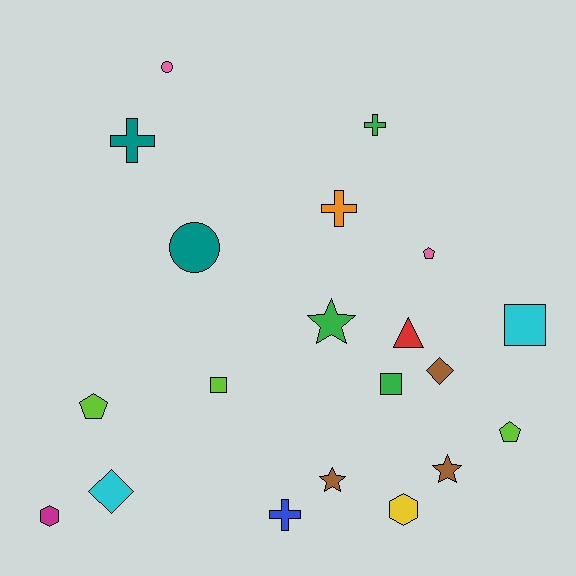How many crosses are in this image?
There are 4 crosses.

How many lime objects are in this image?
There are 3 lime objects.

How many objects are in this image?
There are 20 objects.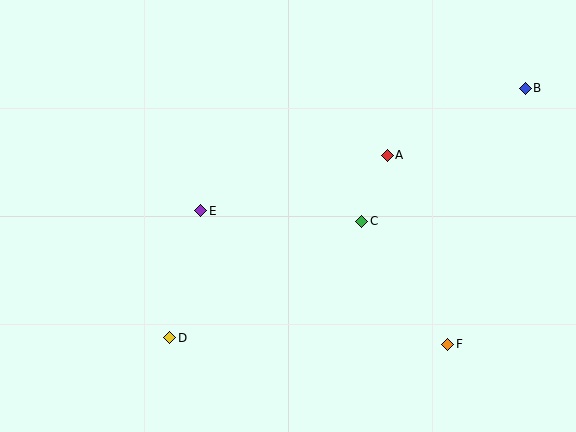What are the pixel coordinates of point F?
Point F is at (448, 344).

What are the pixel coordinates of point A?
Point A is at (387, 155).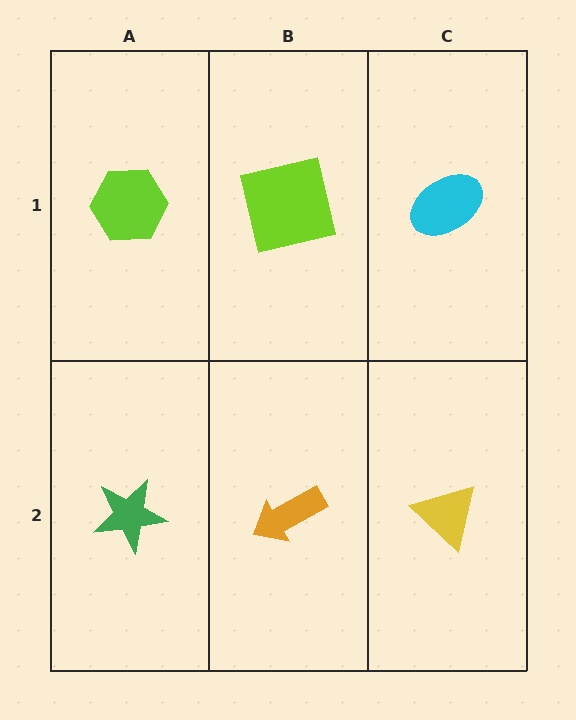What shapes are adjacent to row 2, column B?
A lime square (row 1, column B), a green star (row 2, column A), a yellow triangle (row 2, column C).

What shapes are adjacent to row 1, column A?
A green star (row 2, column A), a lime square (row 1, column B).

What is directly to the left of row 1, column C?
A lime square.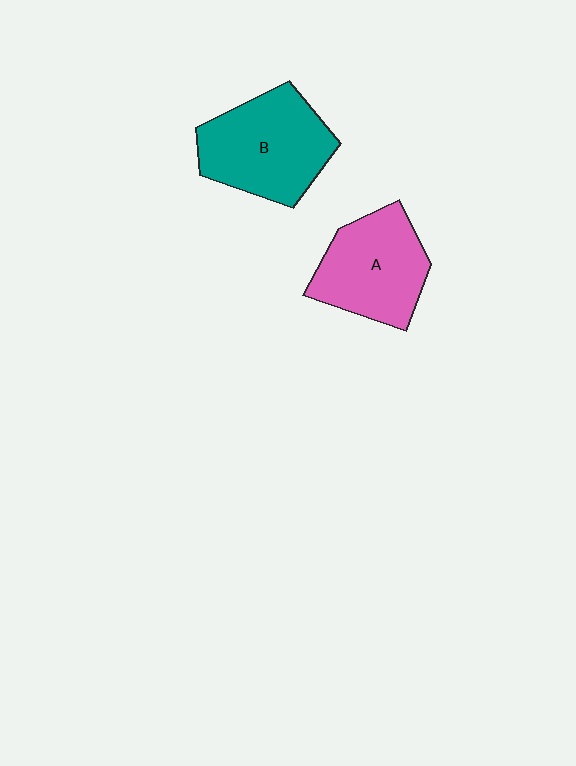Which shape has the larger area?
Shape B (teal).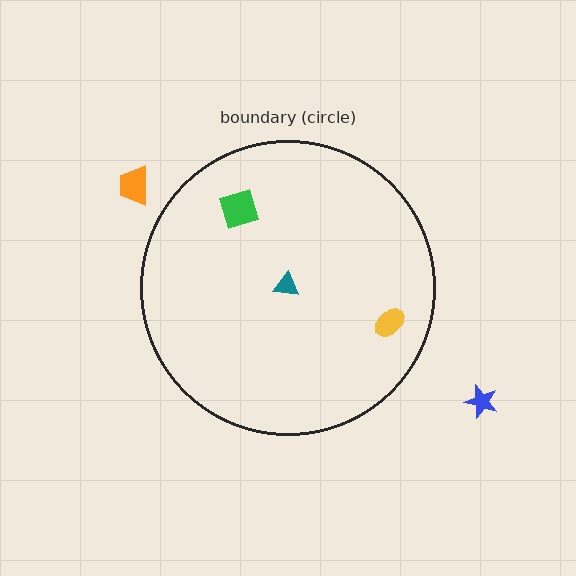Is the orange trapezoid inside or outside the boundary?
Outside.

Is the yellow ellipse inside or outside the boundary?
Inside.